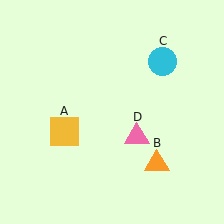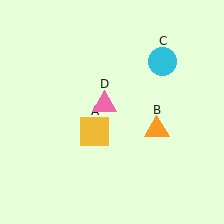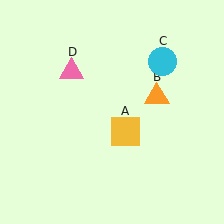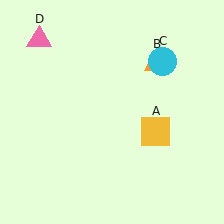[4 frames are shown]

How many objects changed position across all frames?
3 objects changed position: yellow square (object A), orange triangle (object B), pink triangle (object D).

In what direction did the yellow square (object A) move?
The yellow square (object A) moved right.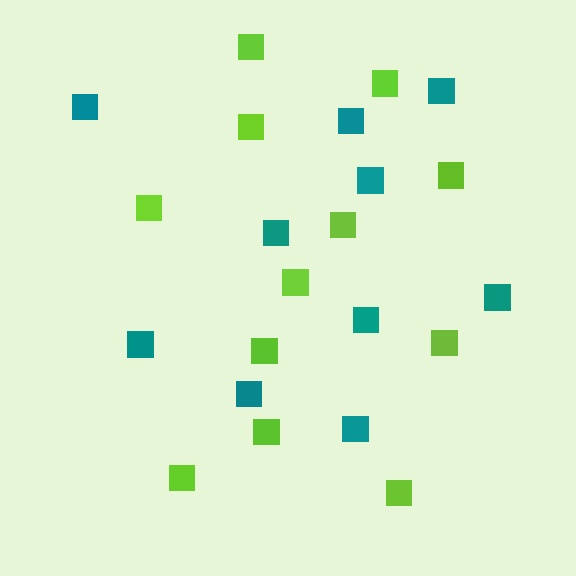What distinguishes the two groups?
There are 2 groups: one group of teal squares (10) and one group of lime squares (12).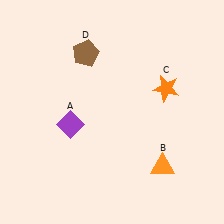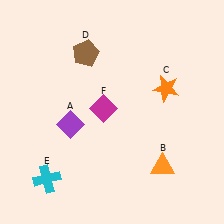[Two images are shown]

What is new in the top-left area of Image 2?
A magenta diamond (F) was added in the top-left area of Image 2.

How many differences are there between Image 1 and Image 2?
There are 2 differences between the two images.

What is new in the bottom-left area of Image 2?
A cyan cross (E) was added in the bottom-left area of Image 2.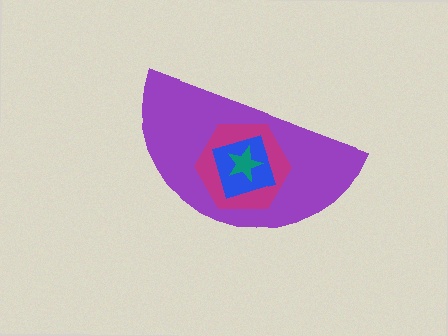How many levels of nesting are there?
4.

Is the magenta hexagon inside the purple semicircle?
Yes.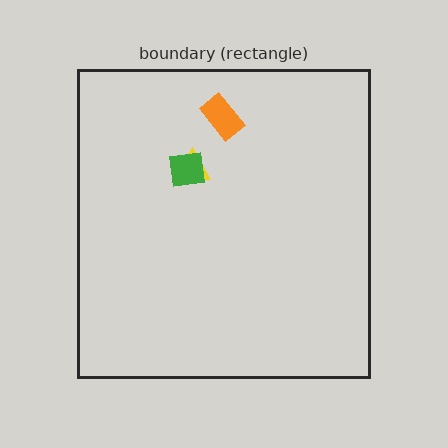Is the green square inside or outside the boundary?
Inside.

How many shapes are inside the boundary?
3 inside, 0 outside.